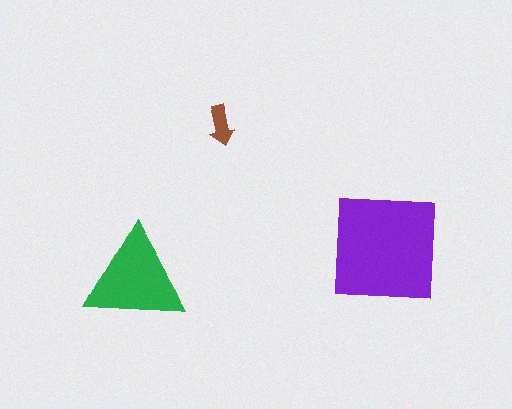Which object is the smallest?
The brown arrow.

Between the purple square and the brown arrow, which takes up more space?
The purple square.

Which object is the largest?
The purple square.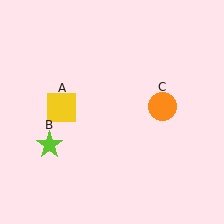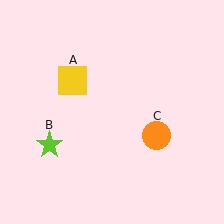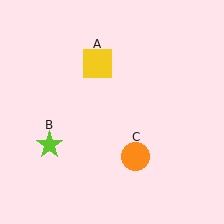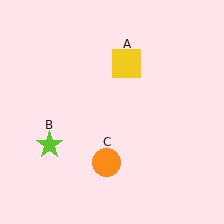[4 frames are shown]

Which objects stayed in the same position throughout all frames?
Lime star (object B) remained stationary.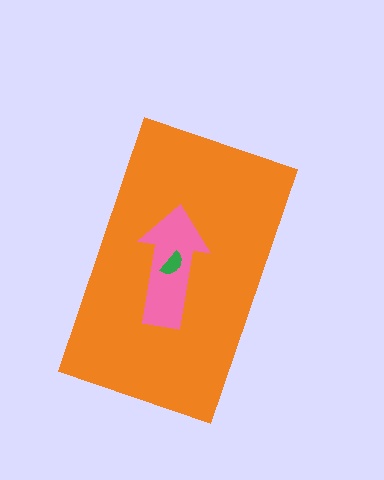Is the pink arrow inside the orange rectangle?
Yes.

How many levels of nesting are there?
3.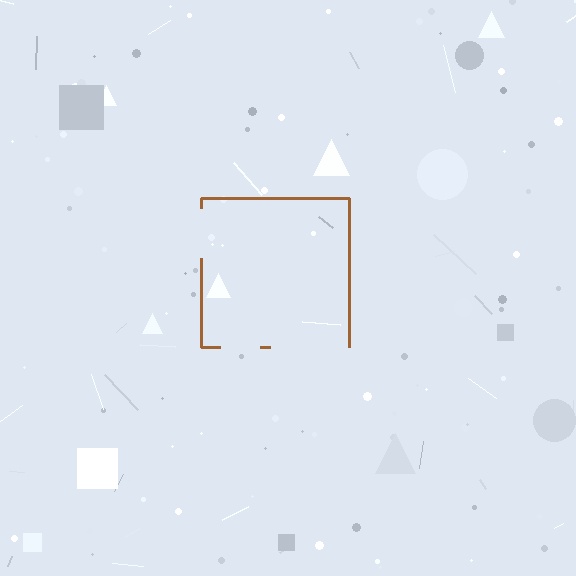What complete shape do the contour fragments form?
The contour fragments form a square.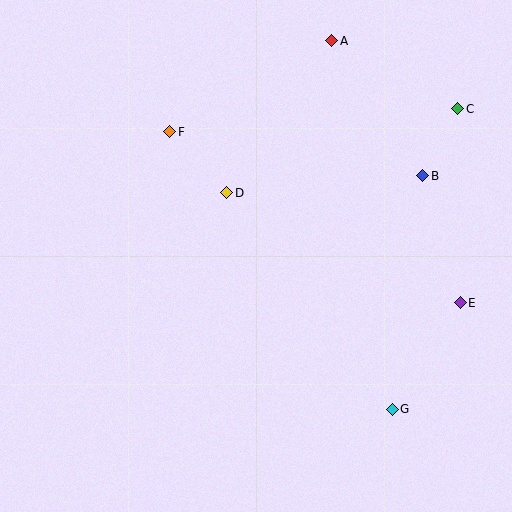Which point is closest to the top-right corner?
Point C is closest to the top-right corner.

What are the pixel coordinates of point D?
Point D is at (227, 193).